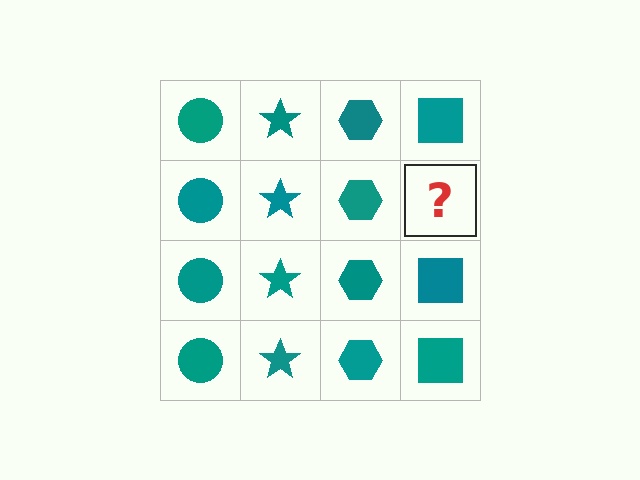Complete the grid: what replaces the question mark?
The question mark should be replaced with a teal square.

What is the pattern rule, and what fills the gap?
The rule is that each column has a consistent shape. The gap should be filled with a teal square.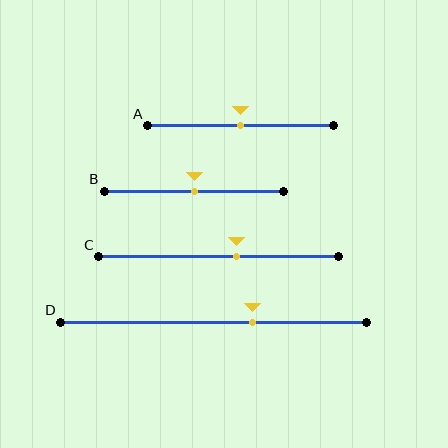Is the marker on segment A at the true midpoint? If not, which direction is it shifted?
Yes, the marker on segment A is at the true midpoint.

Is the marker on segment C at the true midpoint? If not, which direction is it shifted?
No, the marker on segment C is shifted to the right by about 7% of the segment length.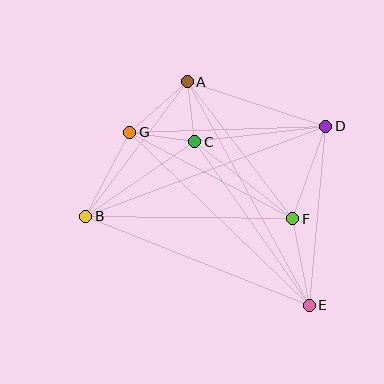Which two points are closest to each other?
Points A and C are closest to each other.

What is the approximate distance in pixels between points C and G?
The distance between C and G is approximately 65 pixels.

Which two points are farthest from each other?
Points B and D are farthest from each other.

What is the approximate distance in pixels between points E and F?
The distance between E and F is approximately 88 pixels.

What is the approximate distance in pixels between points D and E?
The distance between D and E is approximately 180 pixels.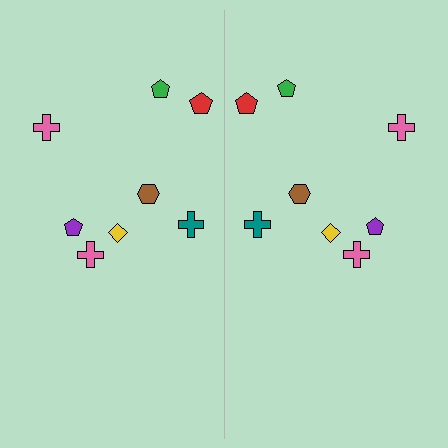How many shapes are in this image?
There are 16 shapes in this image.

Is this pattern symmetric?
Yes, this pattern has bilateral (reflection) symmetry.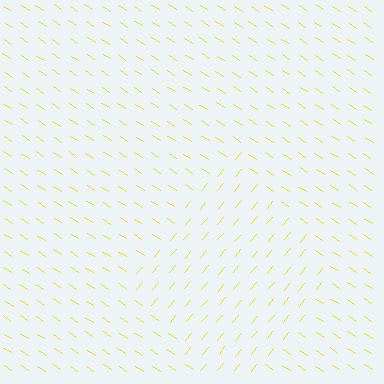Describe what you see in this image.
The image is filled with small yellow line segments. A diamond region in the image has lines oriented differently from the surrounding lines, creating a visible texture boundary.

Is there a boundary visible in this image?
Yes, there is a texture boundary formed by a change in line orientation.